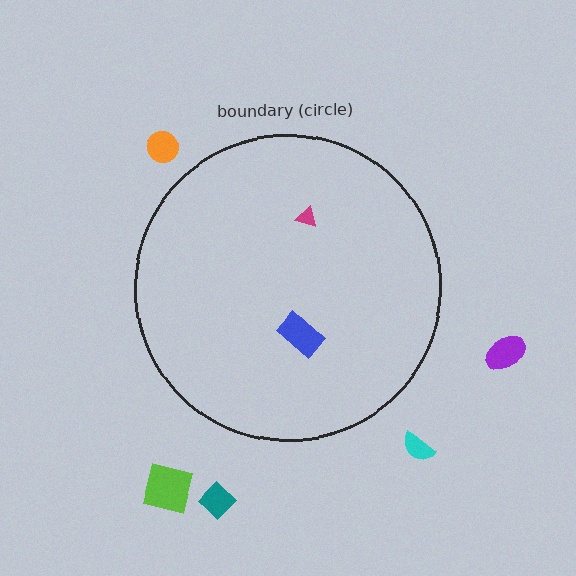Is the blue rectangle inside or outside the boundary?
Inside.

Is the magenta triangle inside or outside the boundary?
Inside.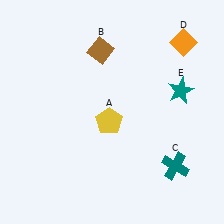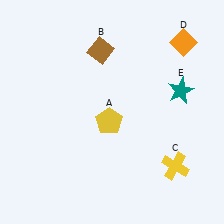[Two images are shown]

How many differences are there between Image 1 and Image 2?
There is 1 difference between the two images.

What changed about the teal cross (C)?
In Image 1, C is teal. In Image 2, it changed to yellow.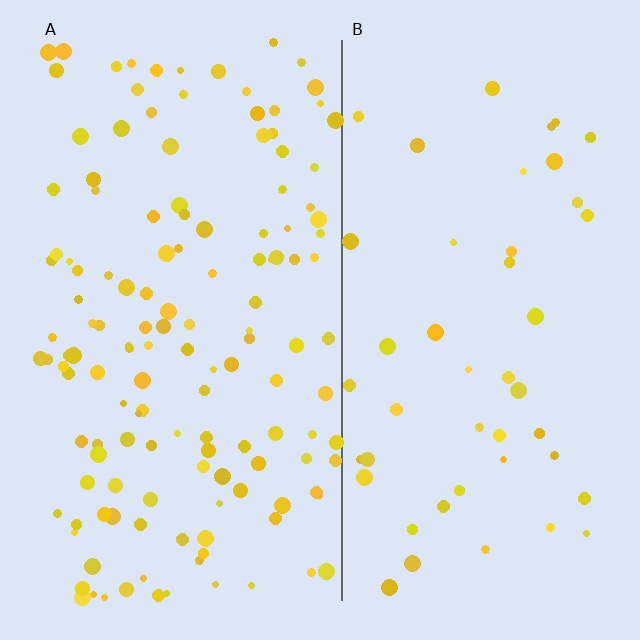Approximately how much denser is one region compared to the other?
Approximately 3.0× — region A over region B.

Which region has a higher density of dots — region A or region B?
A (the left).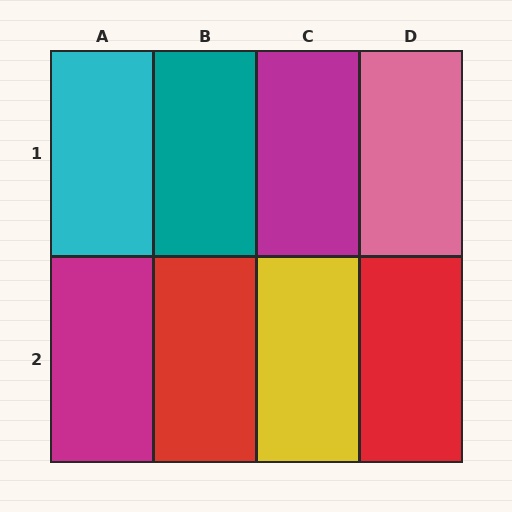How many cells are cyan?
1 cell is cyan.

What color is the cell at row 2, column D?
Red.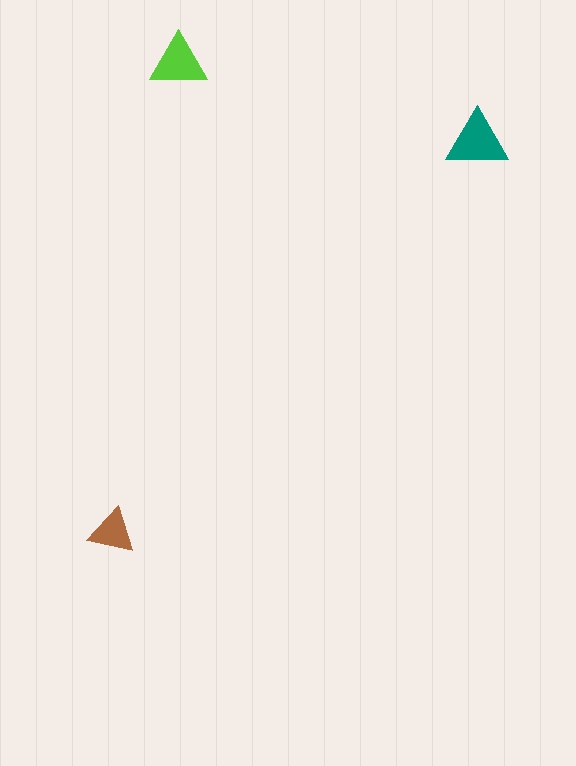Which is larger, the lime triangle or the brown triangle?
The lime one.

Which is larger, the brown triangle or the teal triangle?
The teal one.